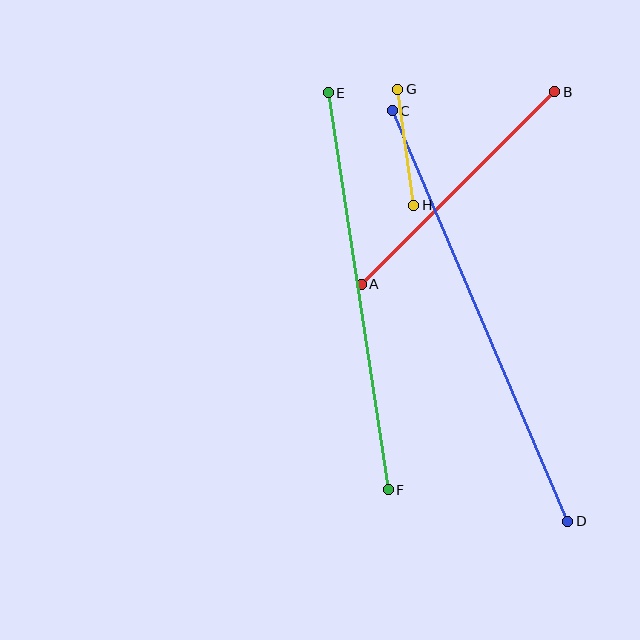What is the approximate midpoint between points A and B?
The midpoint is at approximately (458, 188) pixels.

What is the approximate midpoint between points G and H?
The midpoint is at approximately (406, 147) pixels.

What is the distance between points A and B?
The distance is approximately 273 pixels.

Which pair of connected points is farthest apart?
Points C and D are farthest apart.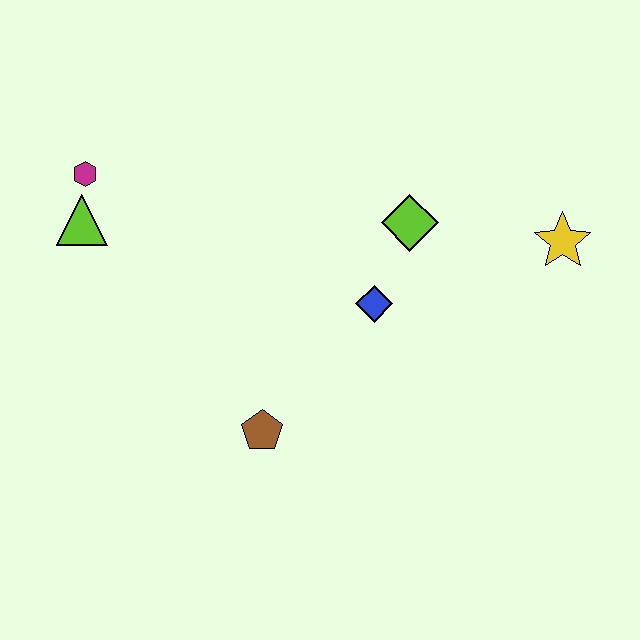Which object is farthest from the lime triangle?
The yellow star is farthest from the lime triangle.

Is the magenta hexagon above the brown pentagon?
Yes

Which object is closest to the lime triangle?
The magenta hexagon is closest to the lime triangle.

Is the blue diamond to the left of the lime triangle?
No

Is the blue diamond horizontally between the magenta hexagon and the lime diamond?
Yes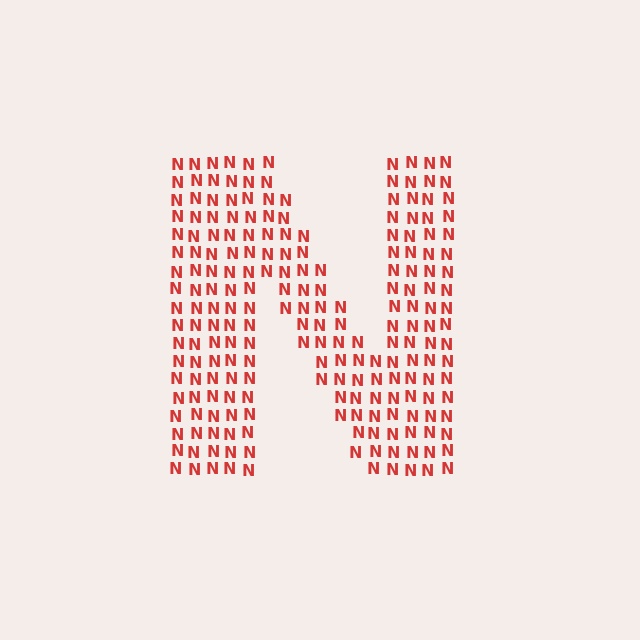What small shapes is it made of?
It is made of small letter N's.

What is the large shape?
The large shape is the letter N.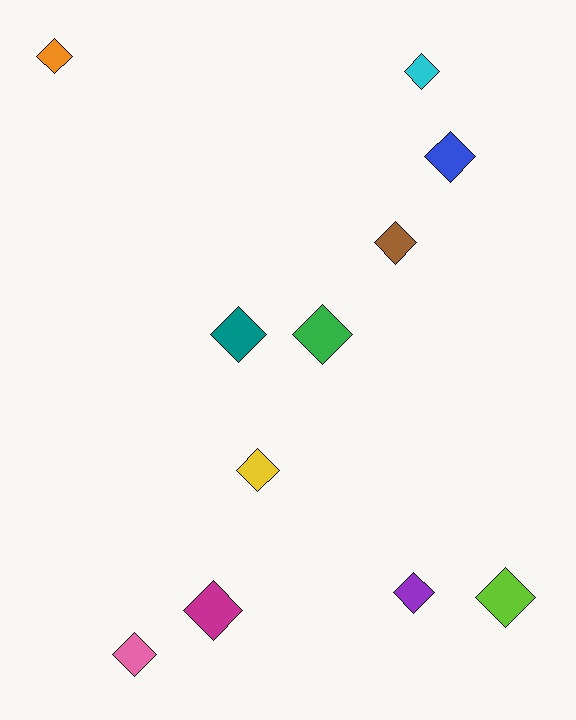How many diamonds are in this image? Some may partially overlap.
There are 11 diamonds.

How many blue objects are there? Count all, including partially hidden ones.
There is 1 blue object.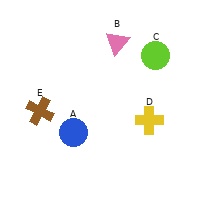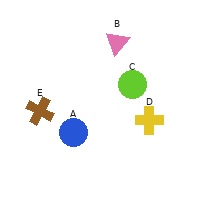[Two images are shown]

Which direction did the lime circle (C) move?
The lime circle (C) moved down.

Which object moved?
The lime circle (C) moved down.